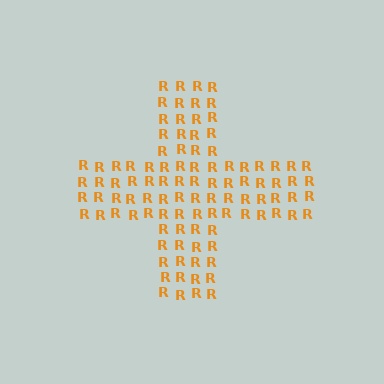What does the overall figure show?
The overall figure shows a cross.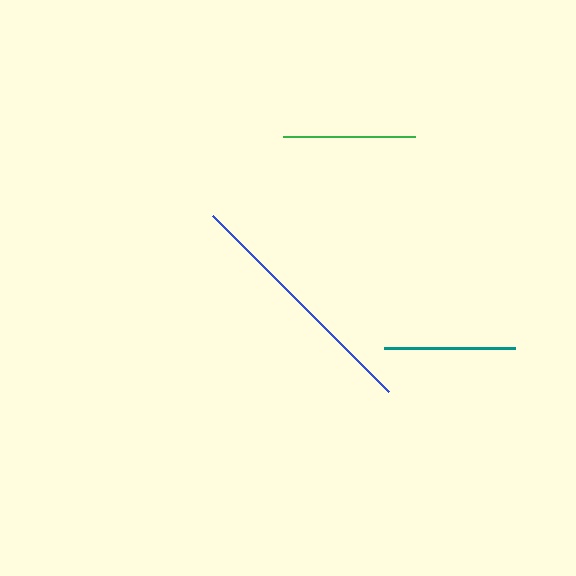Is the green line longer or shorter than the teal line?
The green line is longer than the teal line.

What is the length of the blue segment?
The blue segment is approximately 249 pixels long.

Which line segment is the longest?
The blue line is the longest at approximately 249 pixels.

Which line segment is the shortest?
The teal line is the shortest at approximately 131 pixels.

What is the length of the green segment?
The green segment is approximately 132 pixels long.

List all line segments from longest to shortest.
From longest to shortest: blue, green, teal.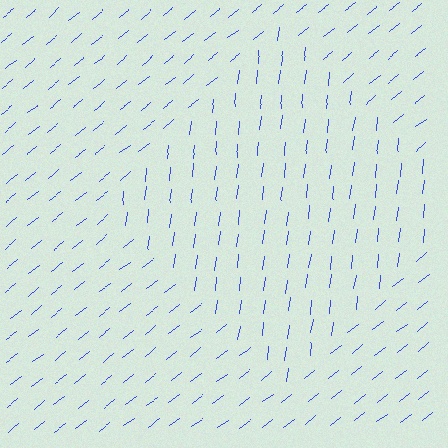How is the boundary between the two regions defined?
The boundary is defined purely by a change in line orientation (approximately 45 degrees difference). All lines are the same color and thickness.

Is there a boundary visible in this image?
Yes, there is a texture boundary formed by a change in line orientation.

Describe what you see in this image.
The image is filled with small blue line segments. A diamond region in the image has lines oriented differently from the surrounding lines, creating a visible texture boundary.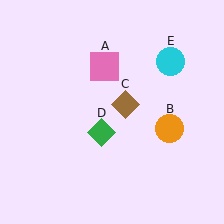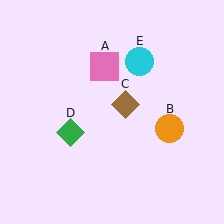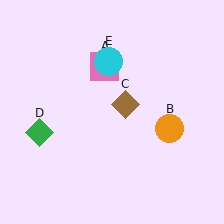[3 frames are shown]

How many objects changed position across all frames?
2 objects changed position: green diamond (object D), cyan circle (object E).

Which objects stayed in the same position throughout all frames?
Pink square (object A) and orange circle (object B) and brown diamond (object C) remained stationary.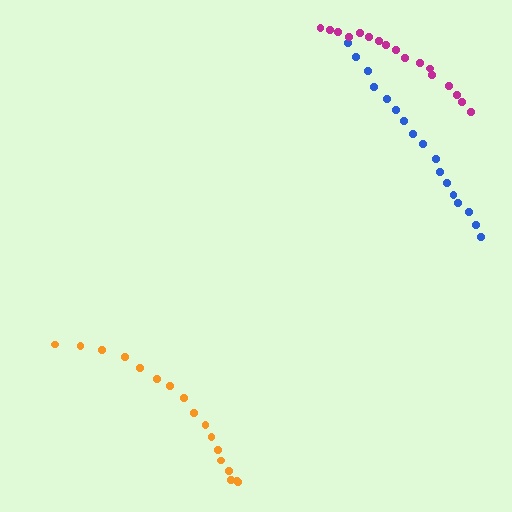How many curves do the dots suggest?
There are 3 distinct paths.